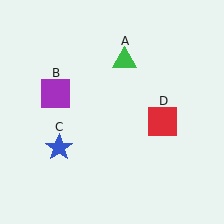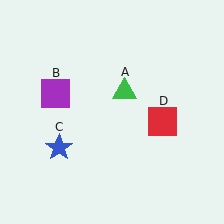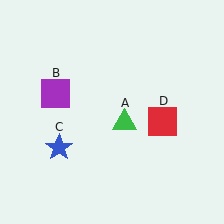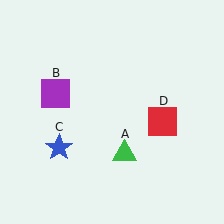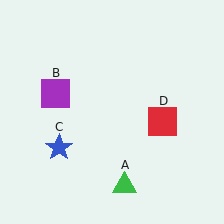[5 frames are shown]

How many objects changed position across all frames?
1 object changed position: green triangle (object A).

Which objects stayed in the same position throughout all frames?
Purple square (object B) and blue star (object C) and red square (object D) remained stationary.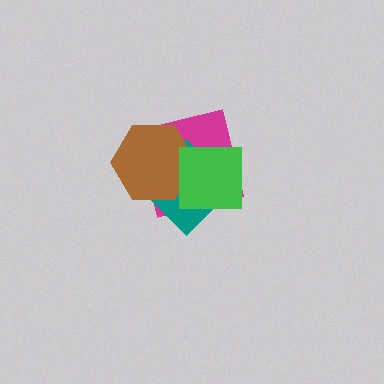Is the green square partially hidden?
No, no other shape covers it.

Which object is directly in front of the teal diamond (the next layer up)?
The brown hexagon is directly in front of the teal diamond.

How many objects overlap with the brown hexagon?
3 objects overlap with the brown hexagon.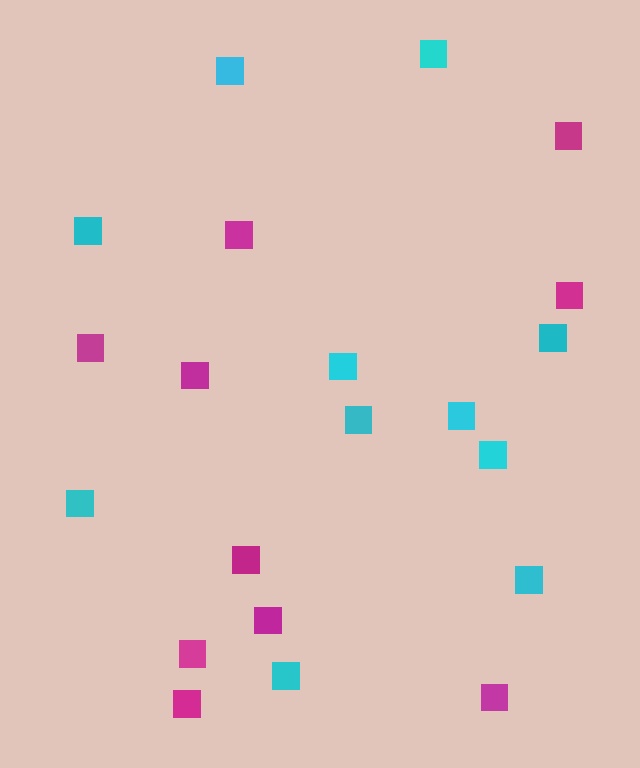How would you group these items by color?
There are 2 groups: one group of cyan squares (11) and one group of magenta squares (10).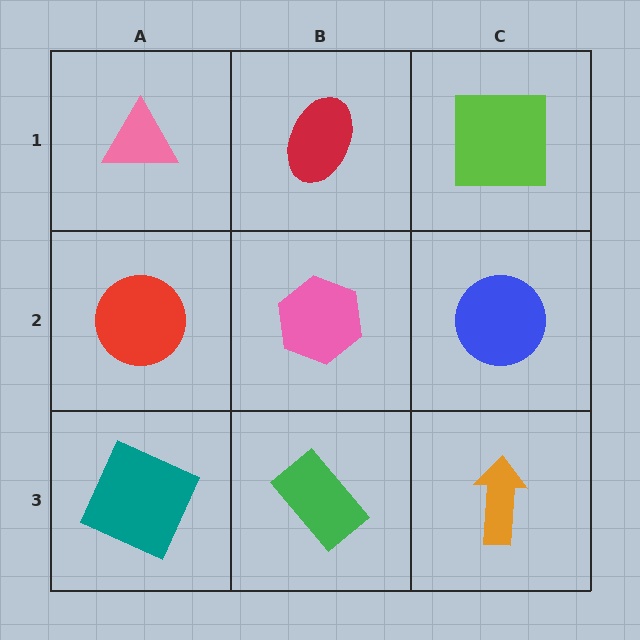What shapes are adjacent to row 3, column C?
A blue circle (row 2, column C), a green rectangle (row 3, column B).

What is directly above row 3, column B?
A pink hexagon.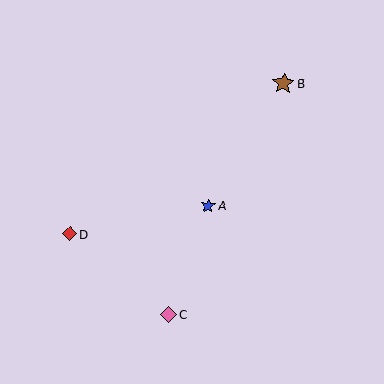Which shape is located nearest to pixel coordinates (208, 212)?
The blue star (labeled A) at (208, 206) is nearest to that location.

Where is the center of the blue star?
The center of the blue star is at (208, 206).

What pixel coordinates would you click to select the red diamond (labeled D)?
Click at (69, 234) to select the red diamond D.